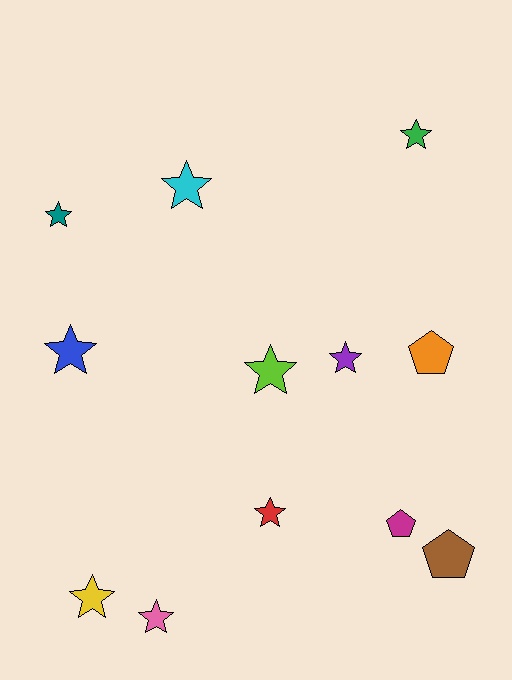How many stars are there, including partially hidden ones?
There are 9 stars.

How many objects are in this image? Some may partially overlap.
There are 12 objects.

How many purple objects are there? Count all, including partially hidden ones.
There is 1 purple object.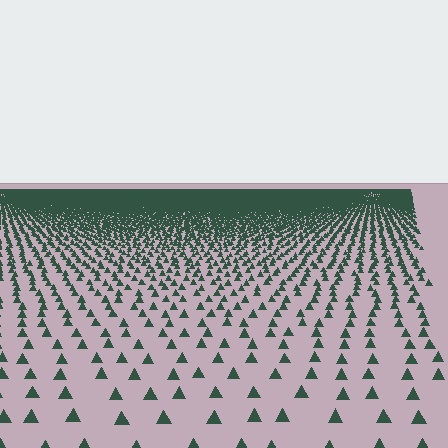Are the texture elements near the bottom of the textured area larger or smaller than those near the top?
Larger. Near the bottom, elements are closer to the viewer and appear at a bigger on-screen size.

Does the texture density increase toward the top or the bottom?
Density increases toward the top.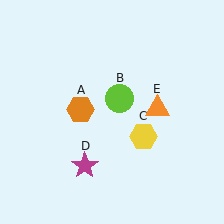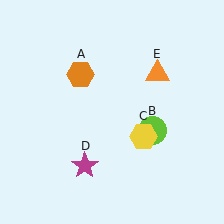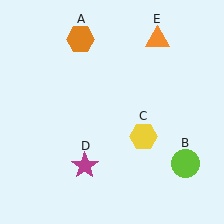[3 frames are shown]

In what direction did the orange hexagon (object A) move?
The orange hexagon (object A) moved up.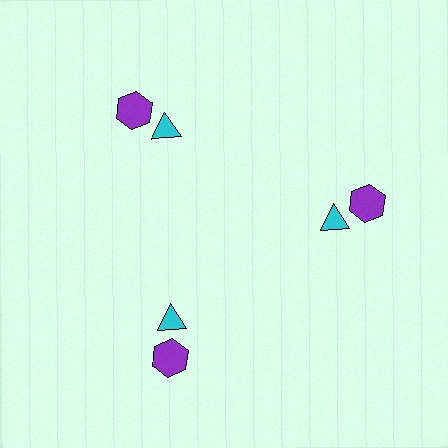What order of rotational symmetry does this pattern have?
This pattern has 3-fold rotational symmetry.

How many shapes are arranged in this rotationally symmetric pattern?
There are 6 shapes, arranged in 3 groups of 2.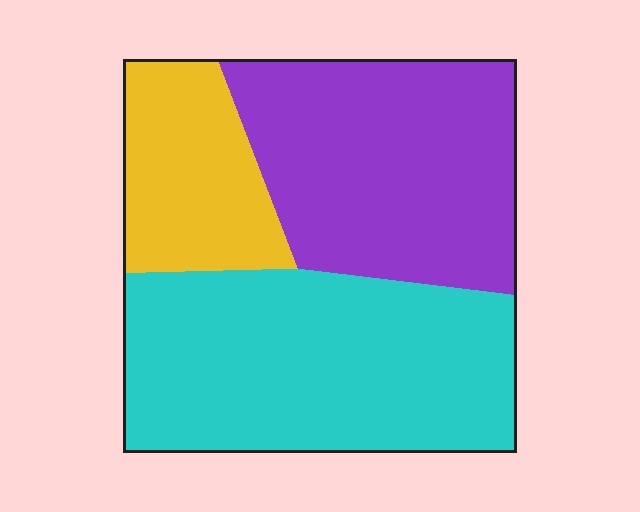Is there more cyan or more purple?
Cyan.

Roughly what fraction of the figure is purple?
Purple covers roughly 35% of the figure.